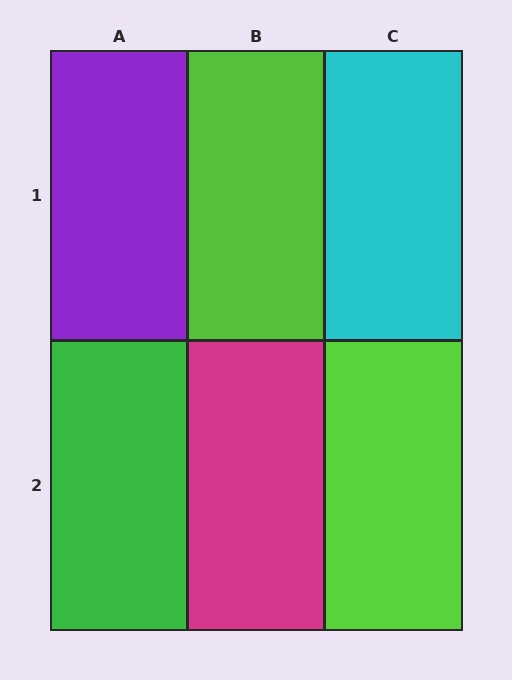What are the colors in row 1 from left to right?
Purple, lime, cyan.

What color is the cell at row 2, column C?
Lime.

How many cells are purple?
1 cell is purple.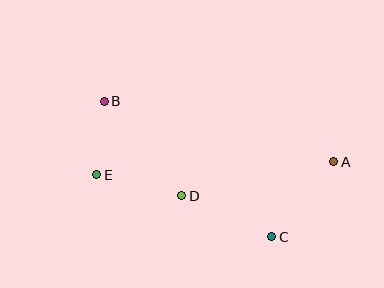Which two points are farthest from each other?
Points A and E are farthest from each other.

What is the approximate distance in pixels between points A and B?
The distance between A and B is approximately 237 pixels.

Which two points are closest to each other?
Points B and E are closest to each other.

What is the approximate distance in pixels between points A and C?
The distance between A and C is approximately 97 pixels.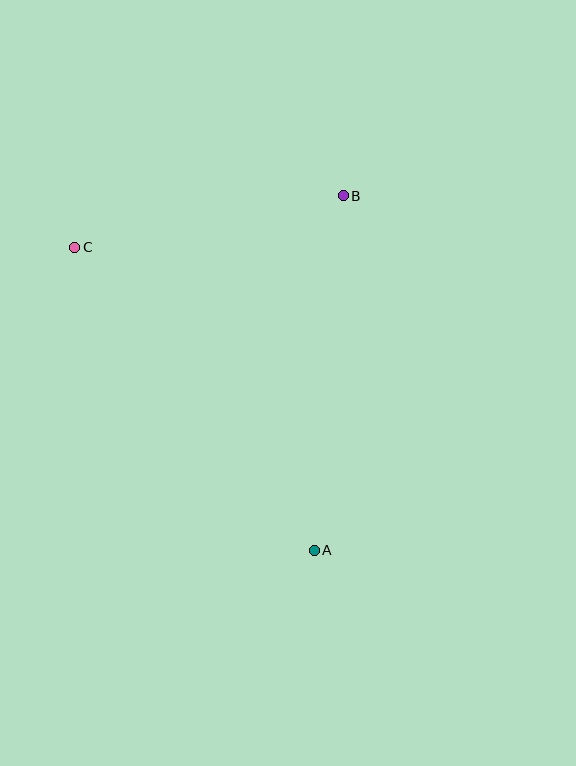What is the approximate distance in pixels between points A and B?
The distance between A and B is approximately 356 pixels.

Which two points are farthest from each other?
Points A and C are farthest from each other.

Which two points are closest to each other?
Points B and C are closest to each other.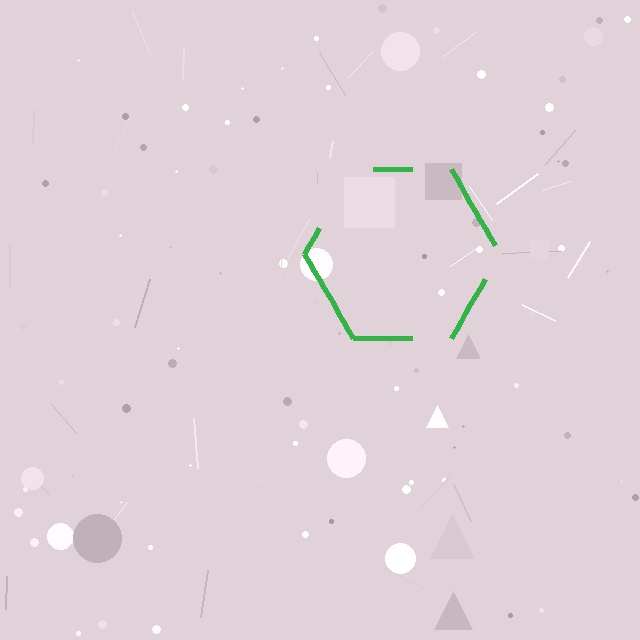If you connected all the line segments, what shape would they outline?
They would outline a hexagon.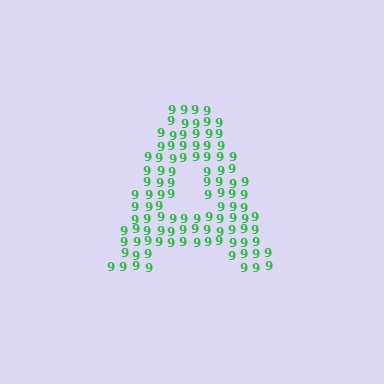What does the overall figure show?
The overall figure shows the letter A.